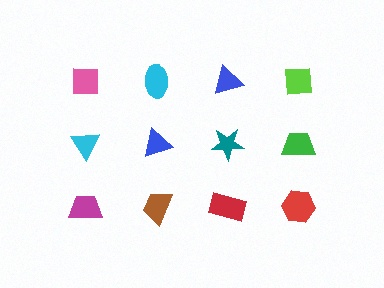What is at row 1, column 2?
A cyan ellipse.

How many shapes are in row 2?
4 shapes.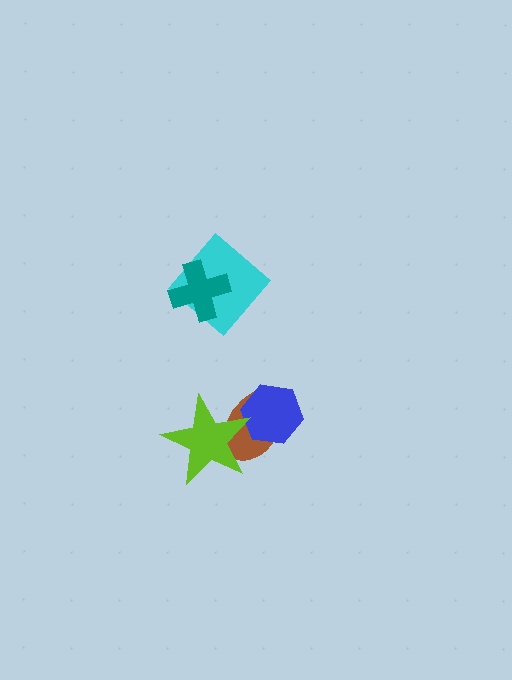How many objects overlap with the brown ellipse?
2 objects overlap with the brown ellipse.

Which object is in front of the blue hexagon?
The lime star is in front of the blue hexagon.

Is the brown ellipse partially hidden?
Yes, it is partially covered by another shape.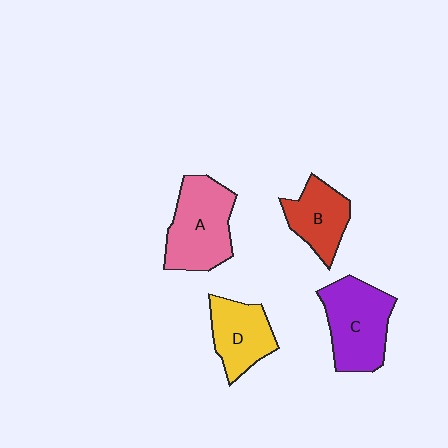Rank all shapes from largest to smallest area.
From largest to smallest: A (pink), C (purple), D (yellow), B (red).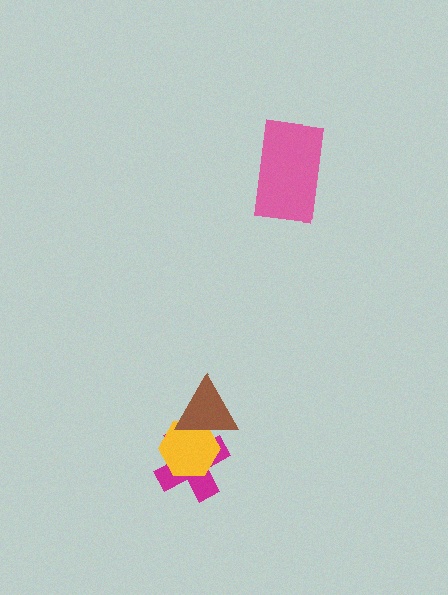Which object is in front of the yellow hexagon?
The brown triangle is in front of the yellow hexagon.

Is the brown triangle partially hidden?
No, no other shape covers it.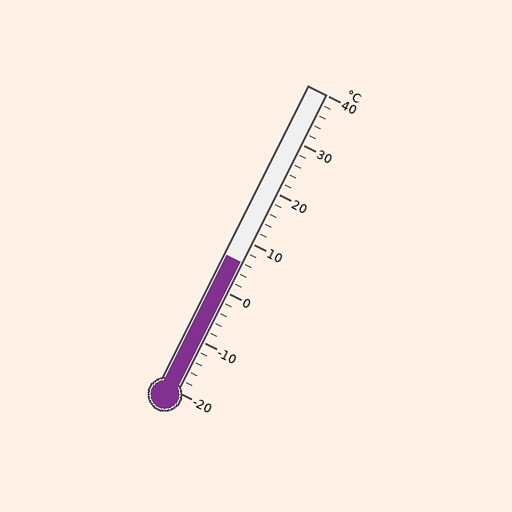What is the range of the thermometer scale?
The thermometer scale ranges from -20°C to 40°C.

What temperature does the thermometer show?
The thermometer shows approximately 6°C.